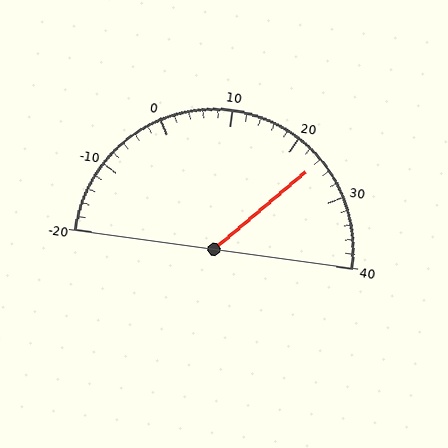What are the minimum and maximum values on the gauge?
The gauge ranges from -20 to 40.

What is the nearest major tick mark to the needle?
The nearest major tick mark is 20.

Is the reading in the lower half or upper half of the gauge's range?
The reading is in the upper half of the range (-20 to 40).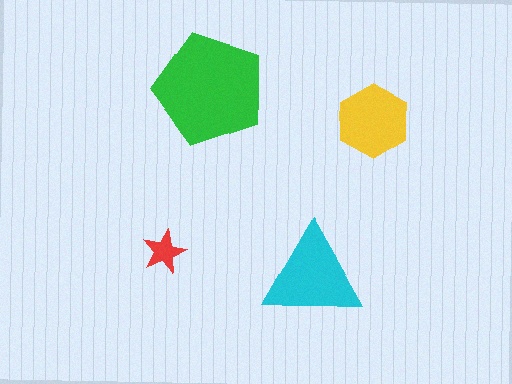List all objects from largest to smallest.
The green pentagon, the cyan triangle, the yellow hexagon, the red star.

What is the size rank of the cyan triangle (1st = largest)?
2nd.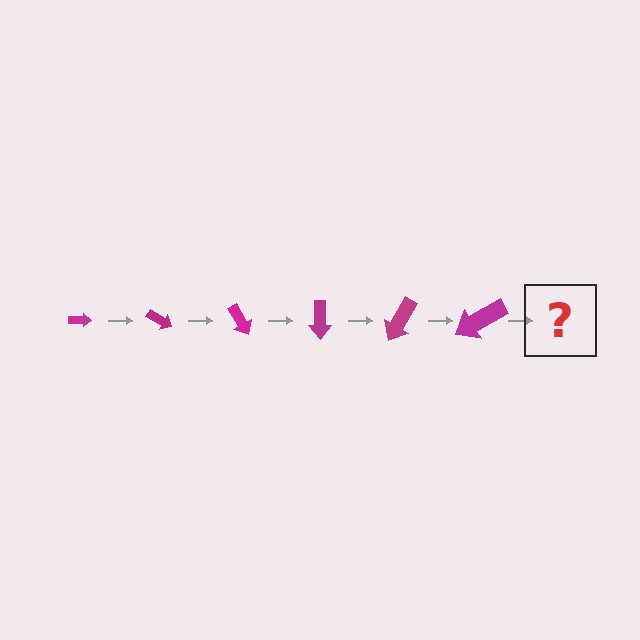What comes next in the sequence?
The next element should be an arrow, larger than the previous one and rotated 180 degrees from the start.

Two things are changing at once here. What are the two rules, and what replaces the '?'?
The two rules are that the arrow grows larger each step and it rotates 30 degrees each step. The '?' should be an arrow, larger than the previous one and rotated 180 degrees from the start.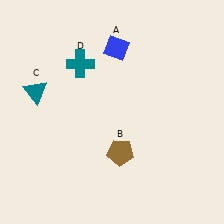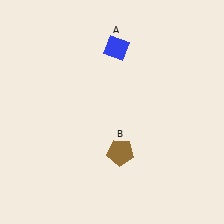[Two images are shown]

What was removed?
The teal triangle (C), the teal cross (D) were removed in Image 2.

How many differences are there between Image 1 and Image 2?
There are 2 differences between the two images.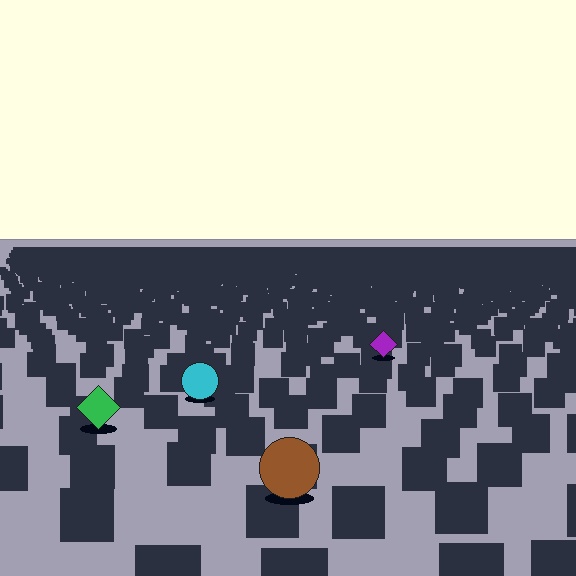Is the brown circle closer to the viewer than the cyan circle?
Yes. The brown circle is closer — you can tell from the texture gradient: the ground texture is coarser near it.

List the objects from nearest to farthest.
From nearest to farthest: the brown circle, the green diamond, the cyan circle, the purple diamond.